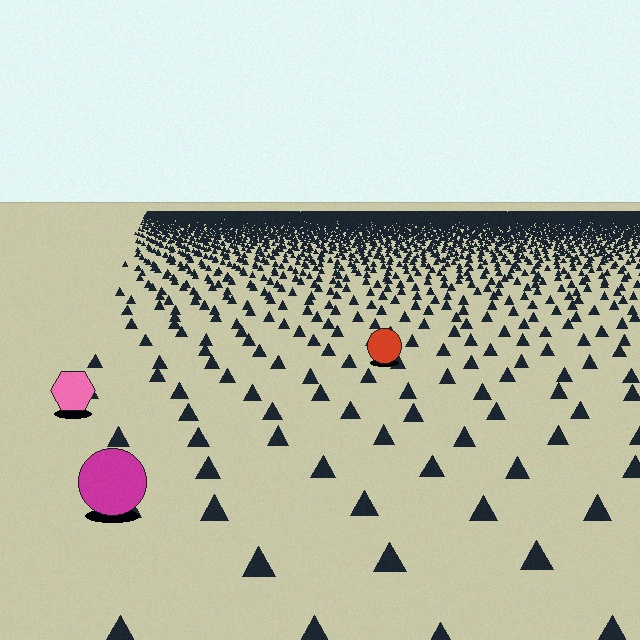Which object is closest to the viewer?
The magenta circle is closest. The texture marks near it are larger and more spread out.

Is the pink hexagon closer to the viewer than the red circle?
Yes. The pink hexagon is closer — you can tell from the texture gradient: the ground texture is coarser near it.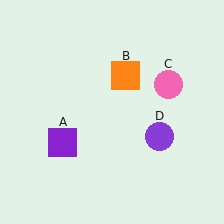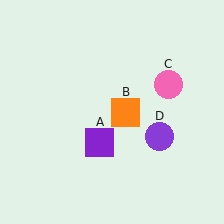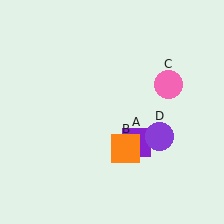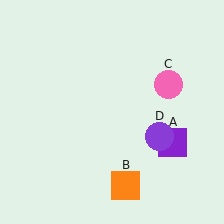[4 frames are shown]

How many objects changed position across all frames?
2 objects changed position: purple square (object A), orange square (object B).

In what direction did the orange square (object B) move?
The orange square (object B) moved down.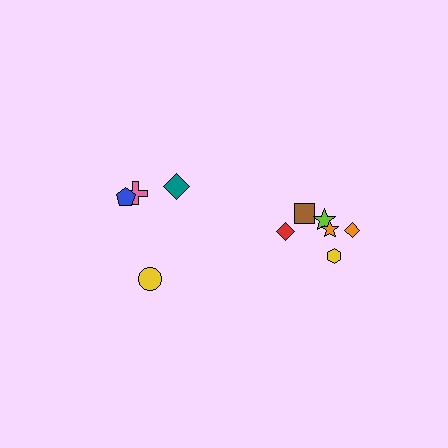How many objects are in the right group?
There are 6 objects.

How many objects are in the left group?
There are 4 objects.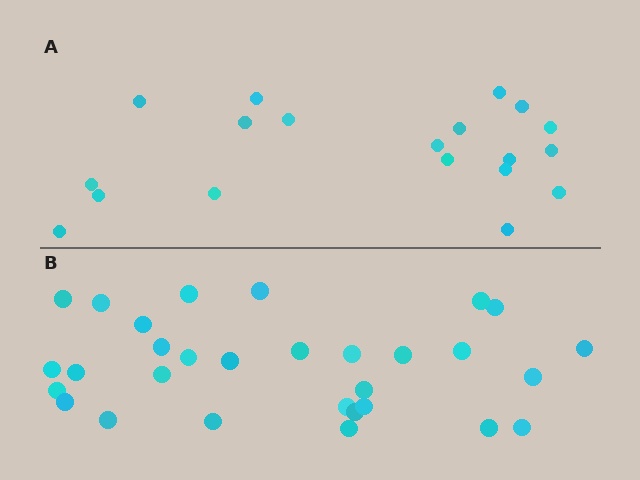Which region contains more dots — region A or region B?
Region B (the bottom region) has more dots.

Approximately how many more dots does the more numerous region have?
Region B has roughly 12 or so more dots than region A.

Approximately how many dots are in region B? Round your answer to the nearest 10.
About 30 dots.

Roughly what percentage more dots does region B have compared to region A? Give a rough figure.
About 60% more.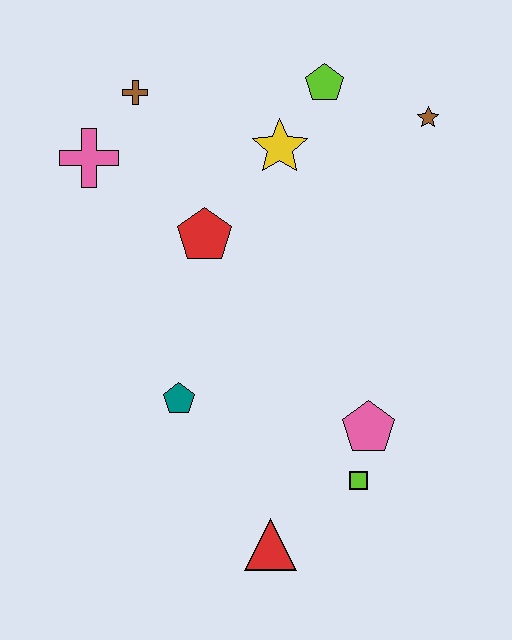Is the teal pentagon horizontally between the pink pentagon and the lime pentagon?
No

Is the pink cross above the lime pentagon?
No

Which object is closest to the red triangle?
The lime square is closest to the red triangle.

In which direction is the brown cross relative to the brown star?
The brown cross is to the left of the brown star.